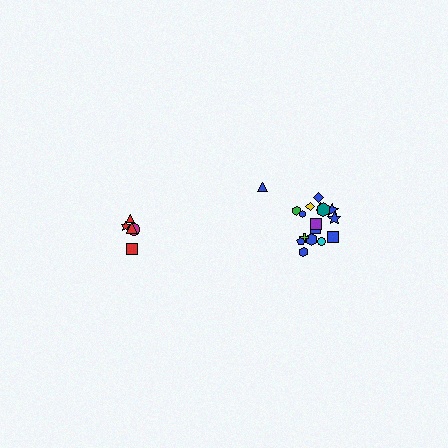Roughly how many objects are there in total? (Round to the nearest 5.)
Roughly 25 objects in total.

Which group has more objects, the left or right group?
The right group.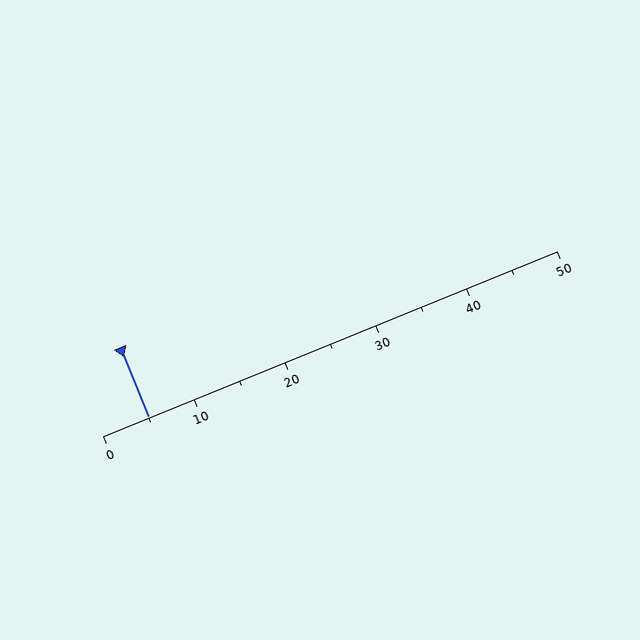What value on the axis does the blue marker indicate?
The marker indicates approximately 5.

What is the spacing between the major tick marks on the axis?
The major ticks are spaced 10 apart.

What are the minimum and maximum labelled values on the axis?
The axis runs from 0 to 50.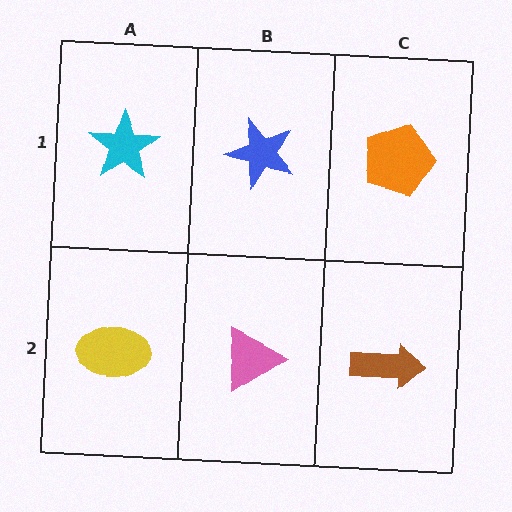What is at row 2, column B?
A pink triangle.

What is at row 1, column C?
An orange pentagon.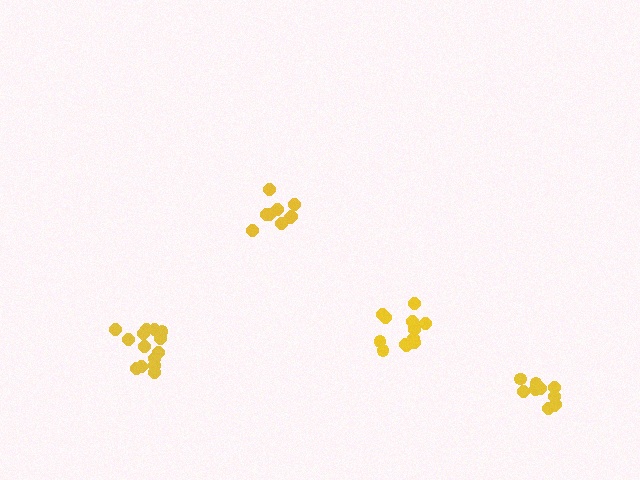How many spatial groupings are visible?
There are 4 spatial groupings.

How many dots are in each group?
Group 1: 14 dots, Group 2: 13 dots, Group 3: 11 dots, Group 4: 9 dots (47 total).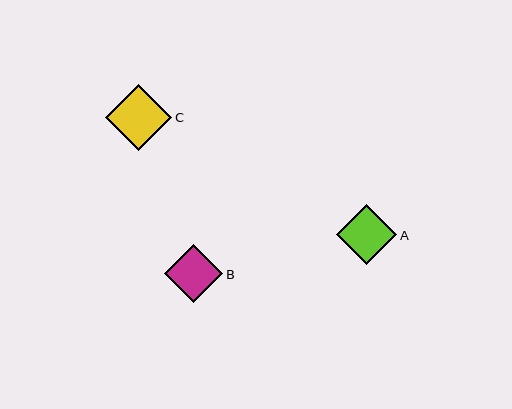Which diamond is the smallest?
Diamond B is the smallest with a size of approximately 58 pixels.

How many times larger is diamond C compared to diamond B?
Diamond C is approximately 1.1 times the size of diamond B.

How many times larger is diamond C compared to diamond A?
Diamond C is approximately 1.1 times the size of diamond A.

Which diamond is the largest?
Diamond C is the largest with a size of approximately 66 pixels.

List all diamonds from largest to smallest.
From largest to smallest: C, A, B.